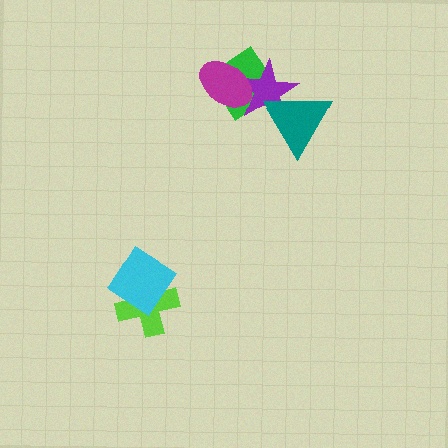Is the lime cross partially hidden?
Yes, it is partially covered by another shape.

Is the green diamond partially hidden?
Yes, it is partially covered by another shape.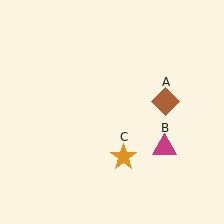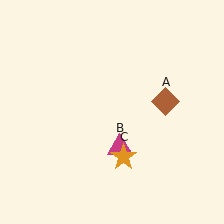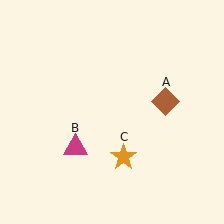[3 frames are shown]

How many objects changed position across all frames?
1 object changed position: magenta triangle (object B).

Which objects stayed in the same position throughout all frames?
Brown diamond (object A) and orange star (object C) remained stationary.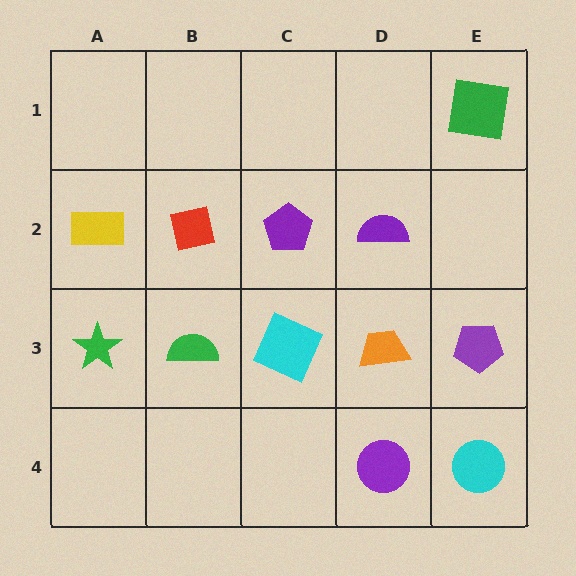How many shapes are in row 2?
4 shapes.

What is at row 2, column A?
A yellow rectangle.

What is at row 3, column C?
A cyan square.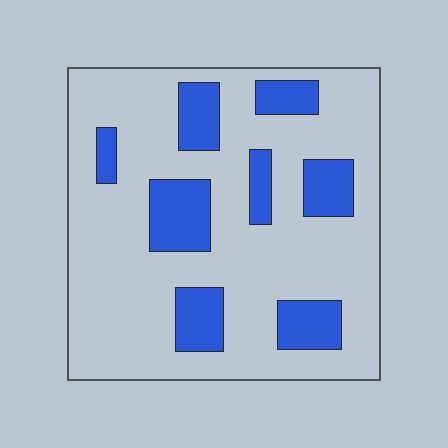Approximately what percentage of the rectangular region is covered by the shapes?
Approximately 20%.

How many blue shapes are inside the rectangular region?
8.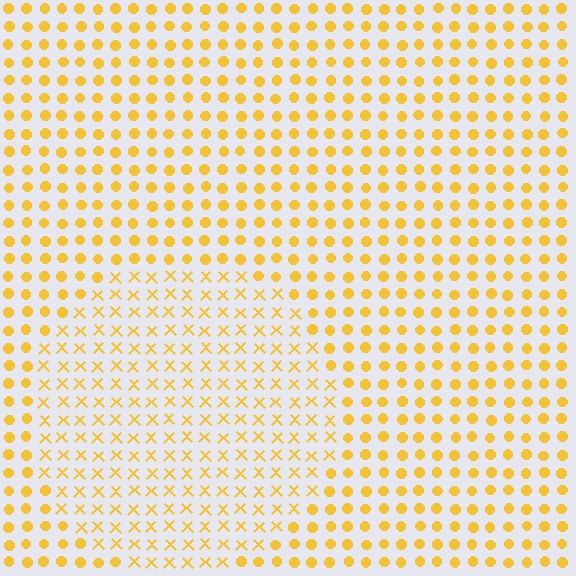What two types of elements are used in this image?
The image uses X marks inside the circle region and circles outside it.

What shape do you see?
I see a circle.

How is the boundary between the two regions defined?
The boundary is defined by a change in element shape: X marks inside vs. circles outside. All elements share the same color and spacing.